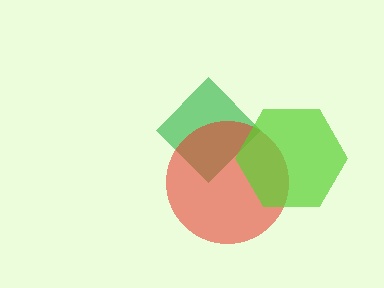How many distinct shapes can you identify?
There are 3 distinct shapes: a green diamond, a red circle, a lime hexagon.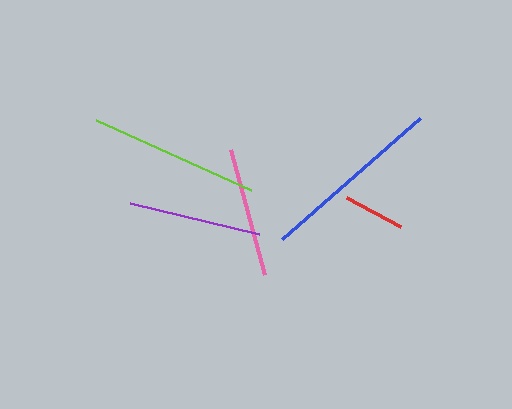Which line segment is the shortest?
The red line is the shortest at approximately 61 pixels.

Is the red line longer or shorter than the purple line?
The purple line is longer than the red line.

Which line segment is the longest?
The blue line is the longest at approximately 184 pixels.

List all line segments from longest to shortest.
From longest to shortest: blue, lime, purple, pink, red.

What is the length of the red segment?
The red segment is approximately 61 pixels long.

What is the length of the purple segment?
The purple segment is approximately 132 pixels long.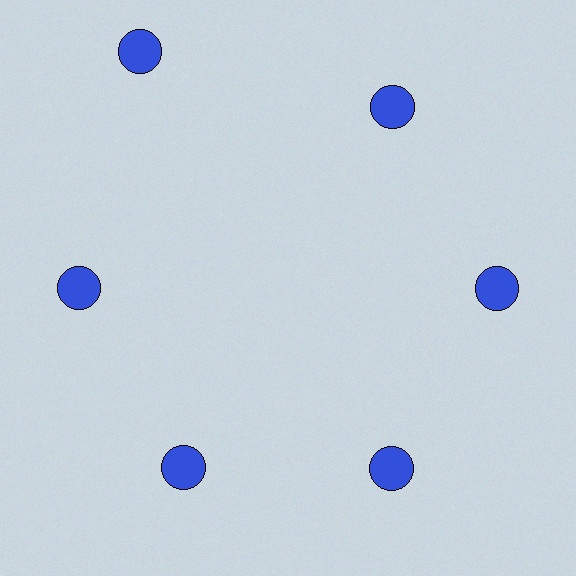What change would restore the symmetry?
The symmetry would be restored by moving it inward, back onto the ring so that all 6 circles sit at equal angles and equal distance from the center.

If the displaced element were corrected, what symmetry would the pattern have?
It would have 6-fold rotational symmetry — the pattern would map onto itself every 60 degrees.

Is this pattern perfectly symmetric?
No. The 6 blue circles are arranged in a ring, but one element near the 11 o'clock position is pushed outward from the center, breaking the 6-fold rotational symmetry.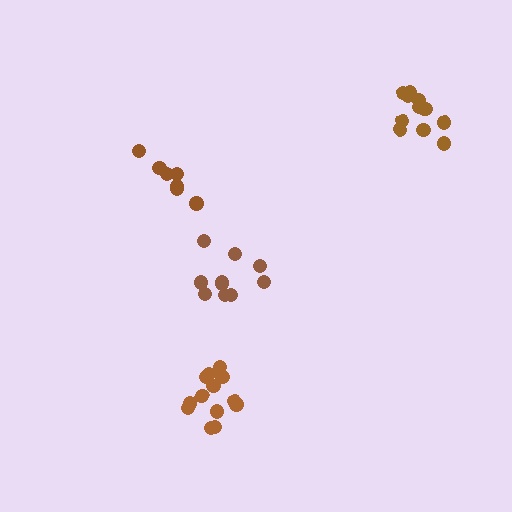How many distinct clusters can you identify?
There are 4 distinct clusters.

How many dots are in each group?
Group 1: 12 dots, Group 2: 13 dots, Group 3: 7 dots, Group 4: 10 dots (42 total).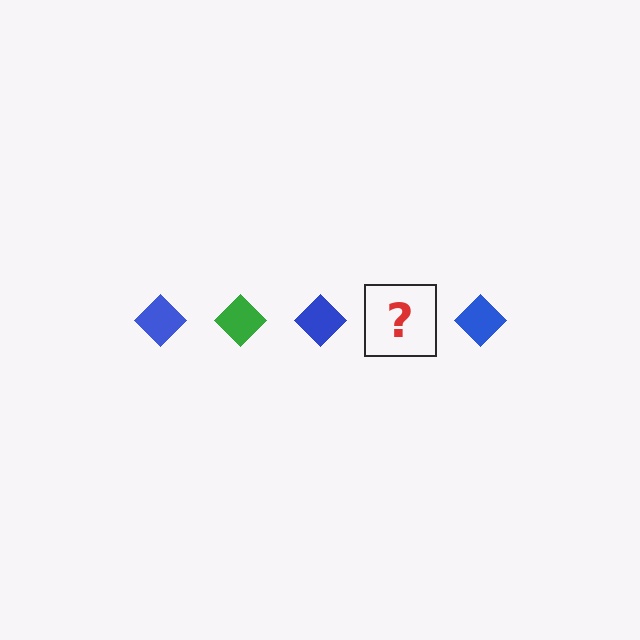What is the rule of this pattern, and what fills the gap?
The rule is that the pattern cycles through blue, green diamonds. The gap should be filled with a green diamond.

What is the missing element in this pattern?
The missing element is a green diamond.